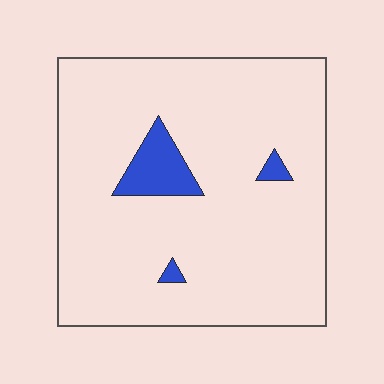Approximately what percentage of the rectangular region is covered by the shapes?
Approximately 5%.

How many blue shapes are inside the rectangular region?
3.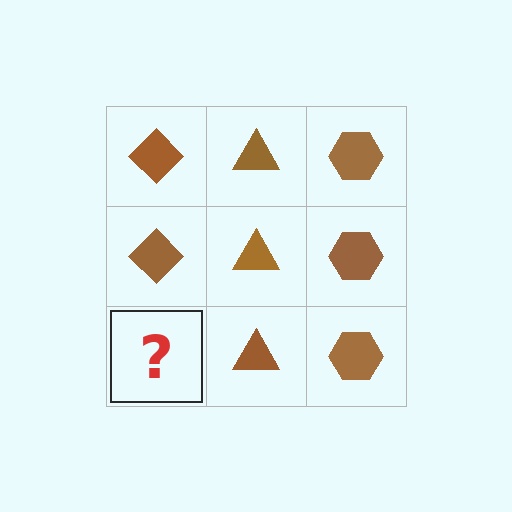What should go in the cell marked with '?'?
The missing cell should contain a brown diamond.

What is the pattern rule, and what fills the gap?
The rule is that each column has a consistent shape. The gap should be filled with a brown diamond.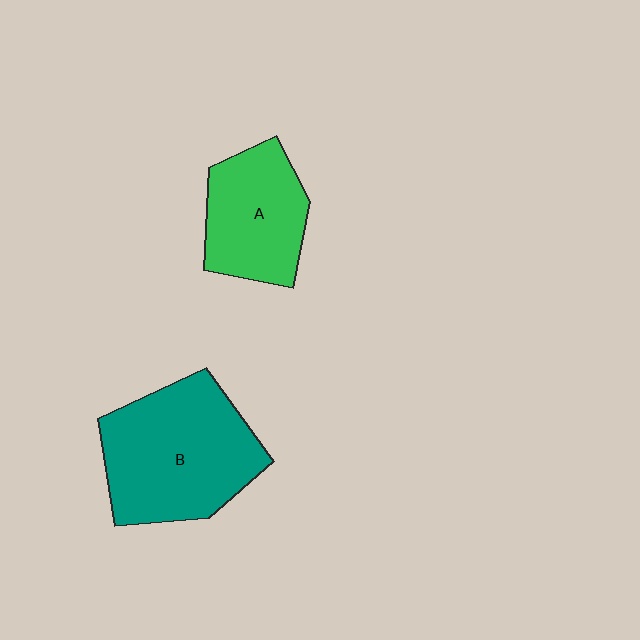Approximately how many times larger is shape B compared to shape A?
Approximately 1.5 times.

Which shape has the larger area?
Shape B (teal).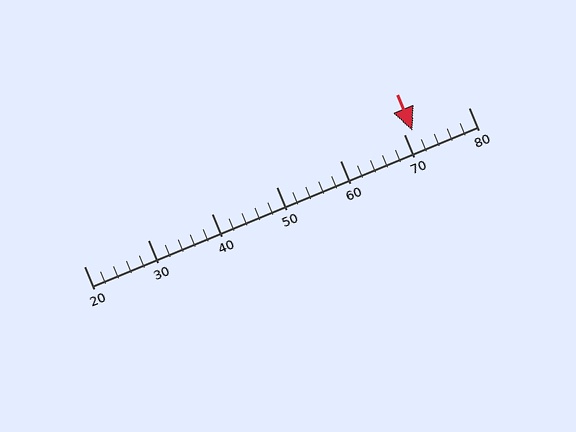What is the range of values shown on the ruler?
The ruler shows values from 20 to 80.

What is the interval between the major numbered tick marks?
The major tick marks are spaced 10 units apart.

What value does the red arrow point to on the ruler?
The red arrow points to approximately 71.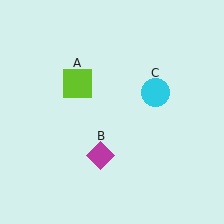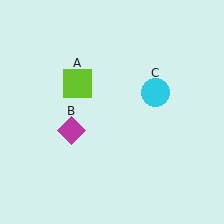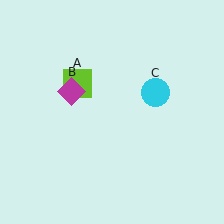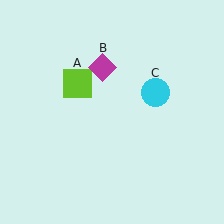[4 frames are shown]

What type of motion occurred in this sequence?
The magenta diamond (object B) rotated clockwise around the center of the scene.